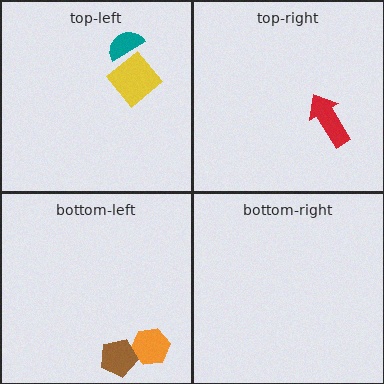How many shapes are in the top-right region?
1.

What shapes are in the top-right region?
The red arrow.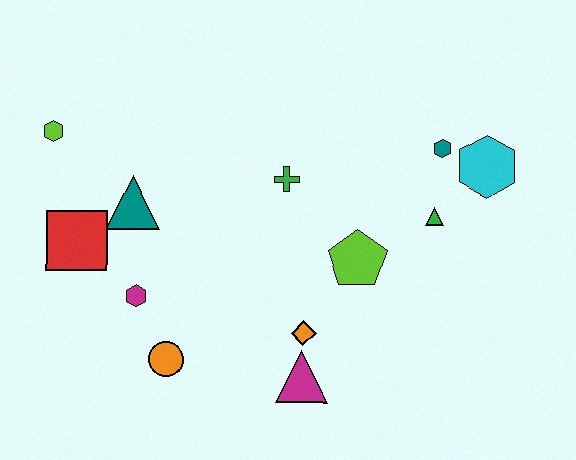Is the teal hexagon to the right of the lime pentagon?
Yes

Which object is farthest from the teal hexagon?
The lime hexagon is farthest from the teal hexagon.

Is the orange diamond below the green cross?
Yes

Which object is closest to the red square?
The teal triangle is closest to the red square.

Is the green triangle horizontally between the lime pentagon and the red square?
No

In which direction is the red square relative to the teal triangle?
The red square is to the left of the teal triangle.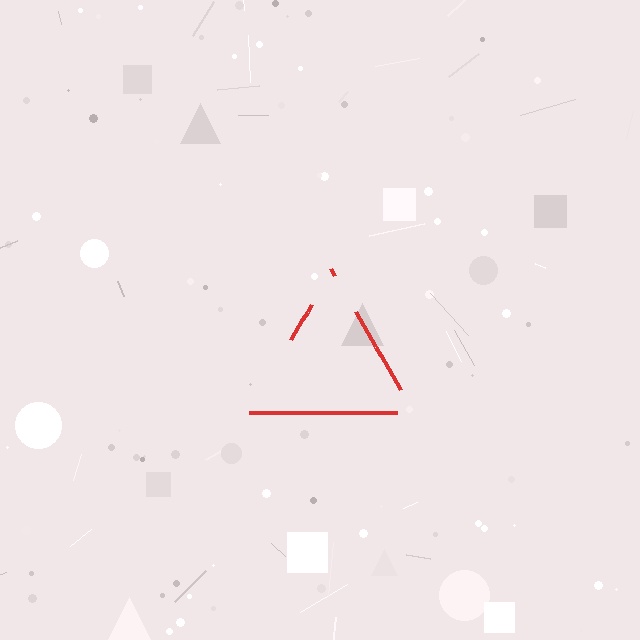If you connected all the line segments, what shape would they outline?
They would outline a triangle.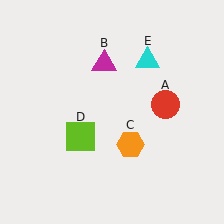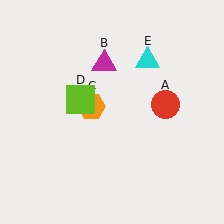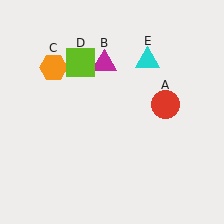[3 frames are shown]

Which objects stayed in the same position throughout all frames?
Red circle (object A) and magenta triangle (object B) and cyan triangle (object E) remained stationary.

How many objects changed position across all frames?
2 objects changed position: orange hexagon (object C), lime square (object D).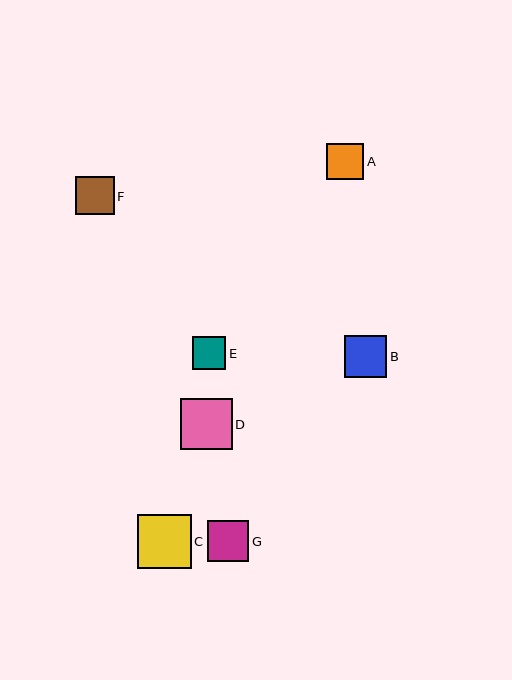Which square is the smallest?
Square E is the smallest with a size of approximately 33 pixels.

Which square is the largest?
Square C is the largest with a size of approximately 54 pixels.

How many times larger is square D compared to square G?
Square D is approximately 1.2 times the size of square G.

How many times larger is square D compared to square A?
Square D is approximately 1.4 times the size of square A.